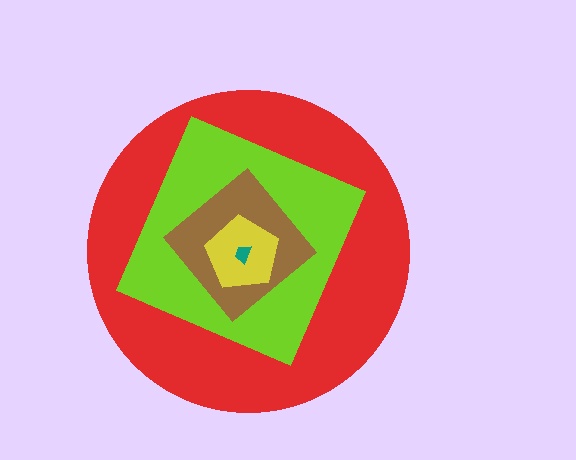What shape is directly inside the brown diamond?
The yellow pentagon.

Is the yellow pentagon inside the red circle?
Yes.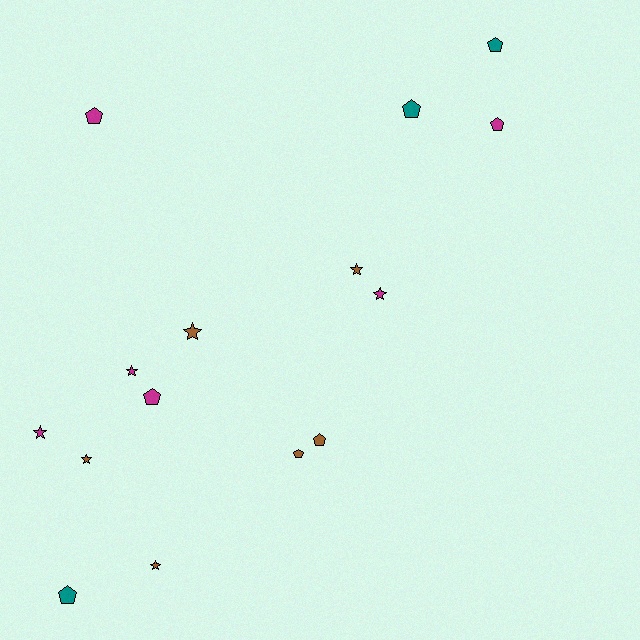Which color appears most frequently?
Magenta, with 6 objects.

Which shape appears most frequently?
Pentagon, with 8 objects.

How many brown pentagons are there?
There are 2 brown pentagons.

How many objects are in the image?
There are 15 objects.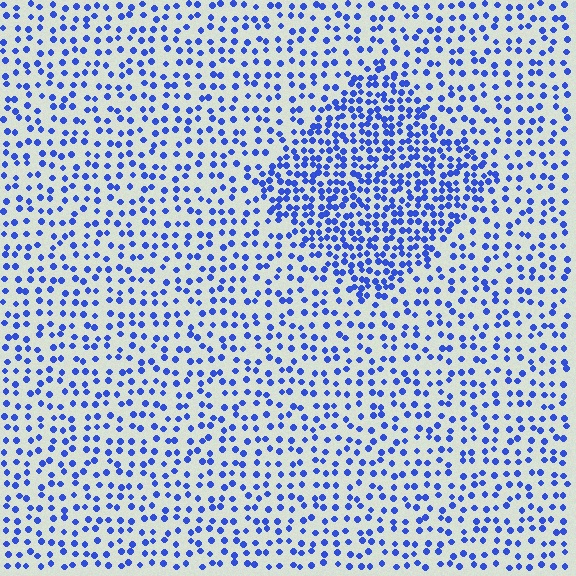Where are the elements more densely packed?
The elements are more densely packed inside the diamond boundary.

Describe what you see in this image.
The image contains small blue elements arranged at two different densities. A diamond-shaped region is visible where the elements are more densely packed than the surrounding area.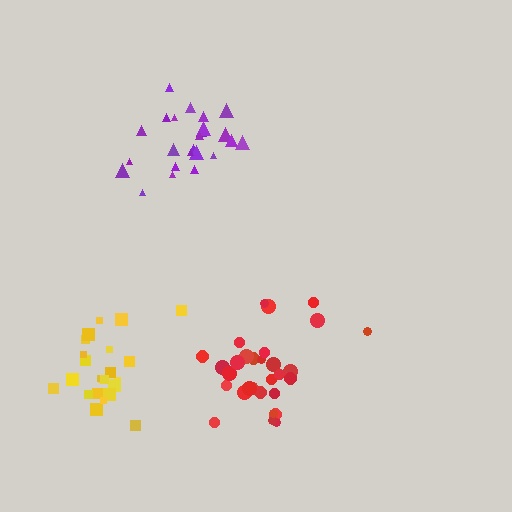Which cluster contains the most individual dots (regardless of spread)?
Red (30).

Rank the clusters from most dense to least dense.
yellow, purple, red.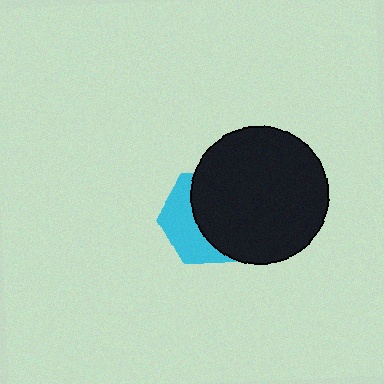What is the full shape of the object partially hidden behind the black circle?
The partially hidden object is a cyan hexagon.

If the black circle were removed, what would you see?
You would see the complete cyan hexagon.